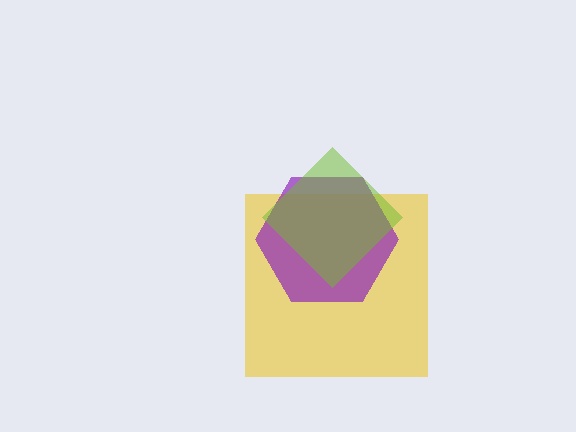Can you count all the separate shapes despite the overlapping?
Yes, there are 3 separate shapes.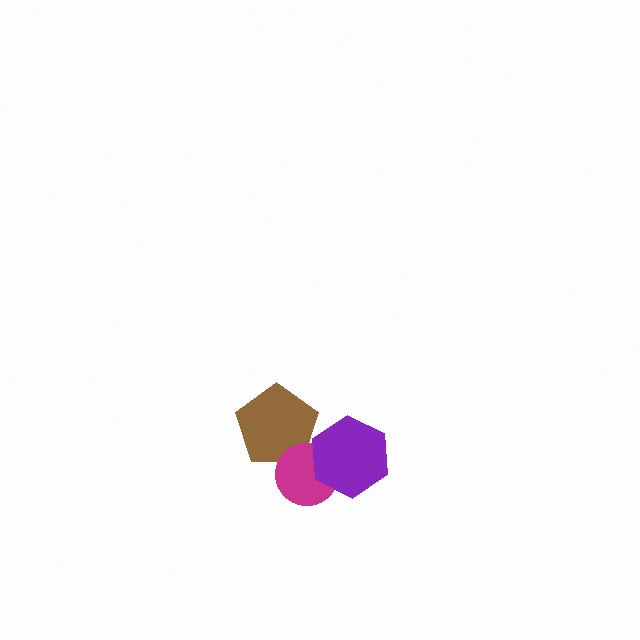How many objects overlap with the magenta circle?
2 objects overlap with the magenta circle.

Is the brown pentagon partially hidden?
Yes, it is partially covered by another shape.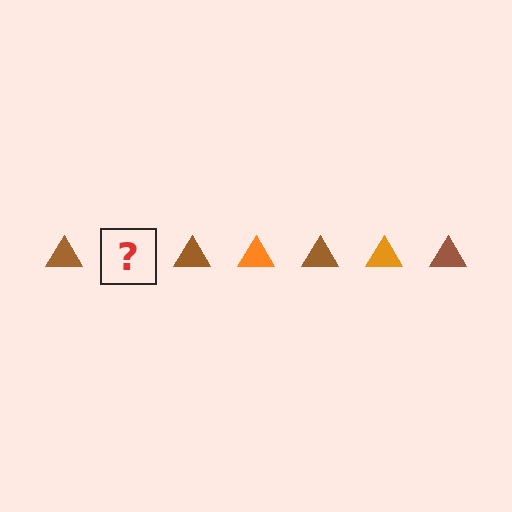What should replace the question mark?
The question mark should be replaced with an orange triangle.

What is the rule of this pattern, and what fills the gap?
The rule is that the pattern cycles through brown, orange triangles. The gap should be filled with an orange triangle.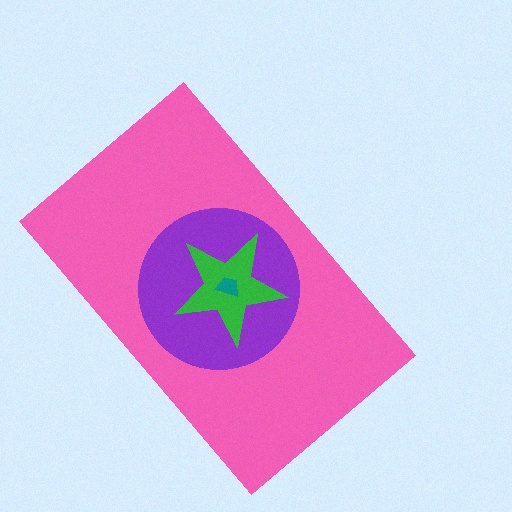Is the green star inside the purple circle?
Yes.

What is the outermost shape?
The pink rectangle.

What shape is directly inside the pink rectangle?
The purple circle.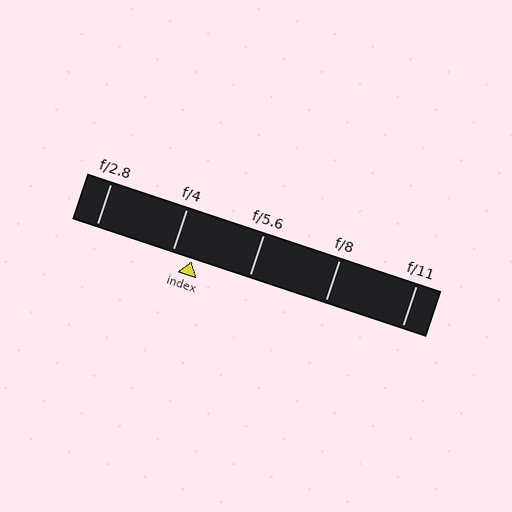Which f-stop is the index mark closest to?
The index mark is closest to f/4.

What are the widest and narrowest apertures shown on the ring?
The widest aperture shown is f/2.8 and the narrowest is f/11.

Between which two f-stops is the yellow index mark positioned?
The index mark is between f/4 and f/5.6.